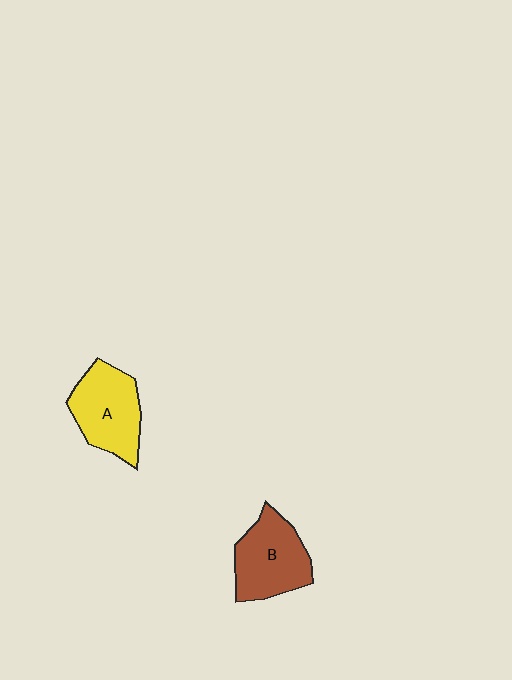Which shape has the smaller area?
Shape A (yellow).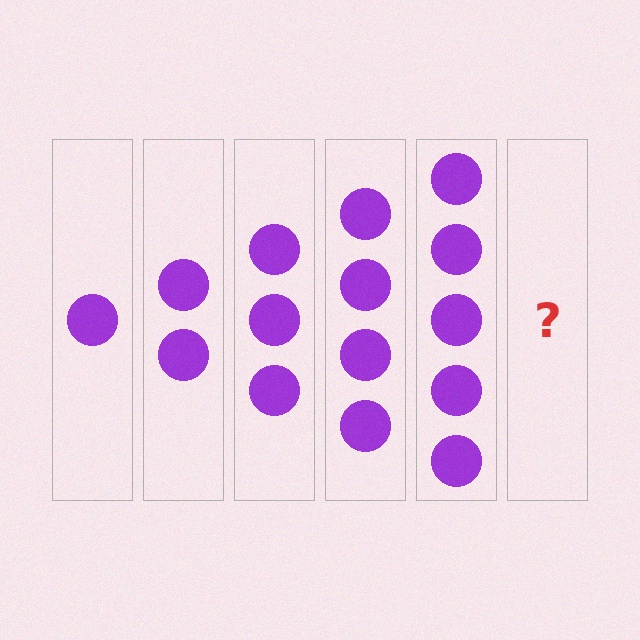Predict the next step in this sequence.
The next step is 6 circles.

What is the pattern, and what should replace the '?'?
The pattern is that each step adds one more circle. The '?' should be 6 circles.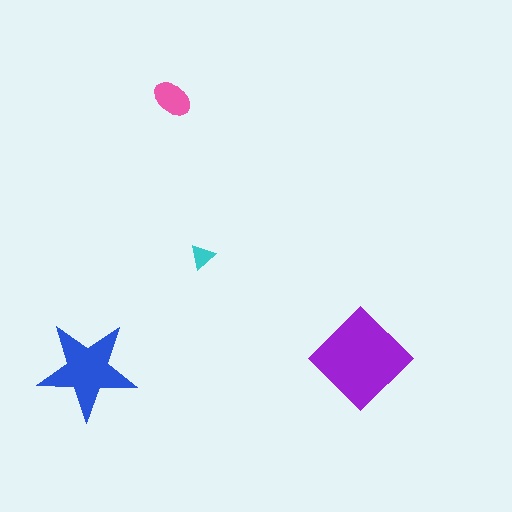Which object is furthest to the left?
The blue star is leftmost.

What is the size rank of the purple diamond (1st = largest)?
1st.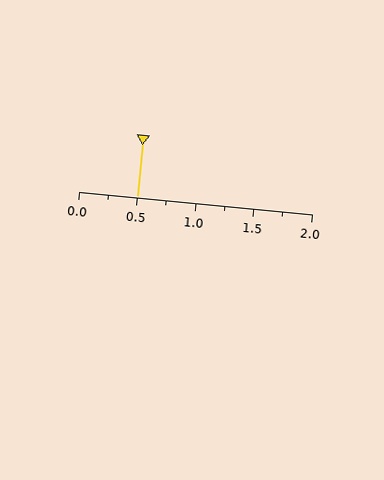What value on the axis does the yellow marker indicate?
The marker indicates approximately 0.5.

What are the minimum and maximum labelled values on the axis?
The axis runs from 0.0 to 2.0.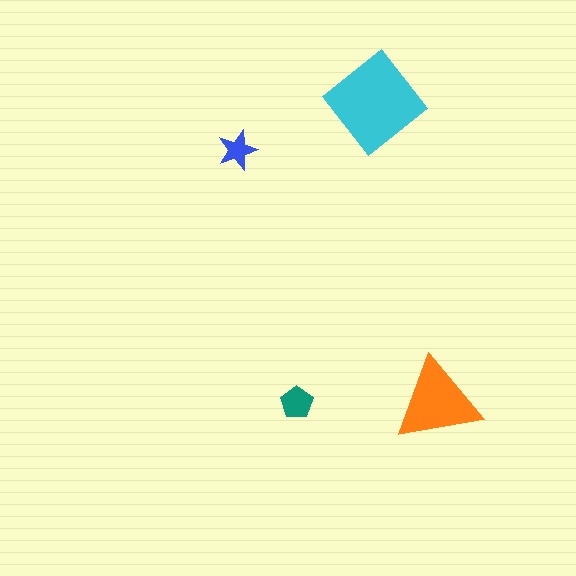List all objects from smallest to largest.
The blue star, the teal pentagon, the orange triangle, the cyan diamond.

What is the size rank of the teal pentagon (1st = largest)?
3rd.